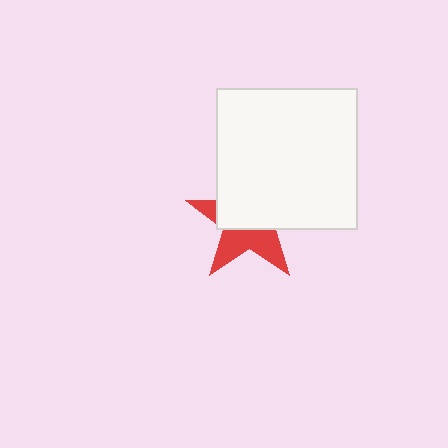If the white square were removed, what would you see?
You would see the complete red star.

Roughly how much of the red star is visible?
A small part of it is visible (roughly 43%).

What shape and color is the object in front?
The object in front is a white square.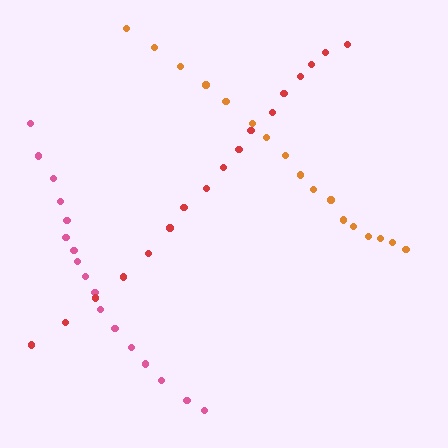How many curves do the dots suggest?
There are 3 distinct paths.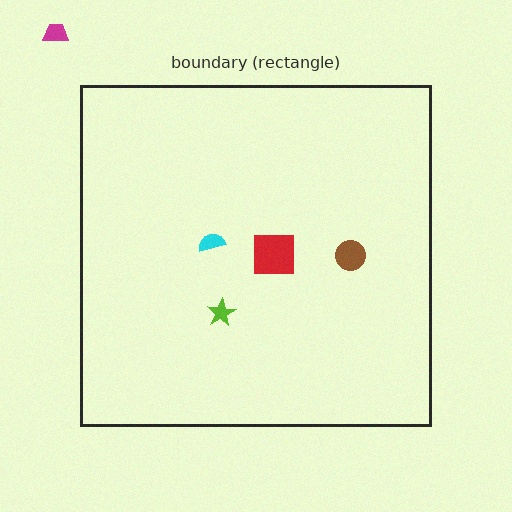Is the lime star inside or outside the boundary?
Inside.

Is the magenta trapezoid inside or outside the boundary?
Outside.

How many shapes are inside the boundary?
4 inside, 1 outside.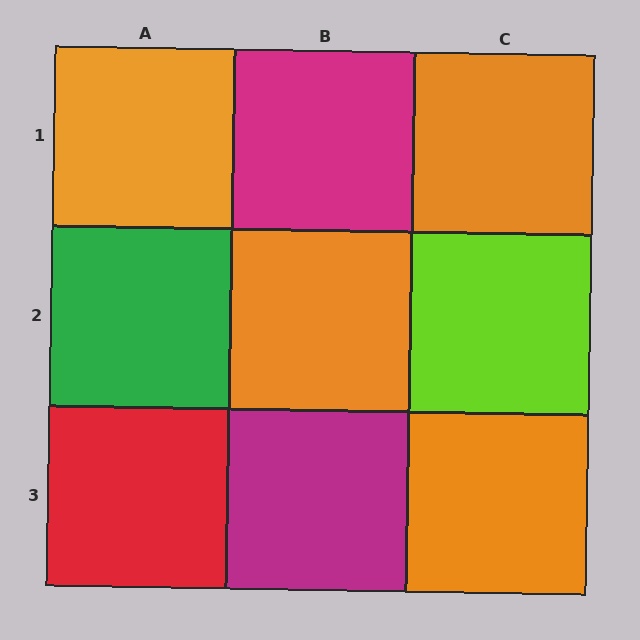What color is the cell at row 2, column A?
Green.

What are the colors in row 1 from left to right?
Orange, magenta, orange.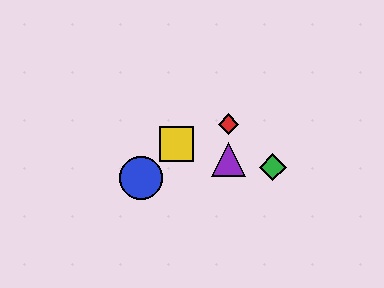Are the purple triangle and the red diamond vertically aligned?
Yes, both are at x≈228.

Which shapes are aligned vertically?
The red diamond, the purple triangle are aligned vertically.